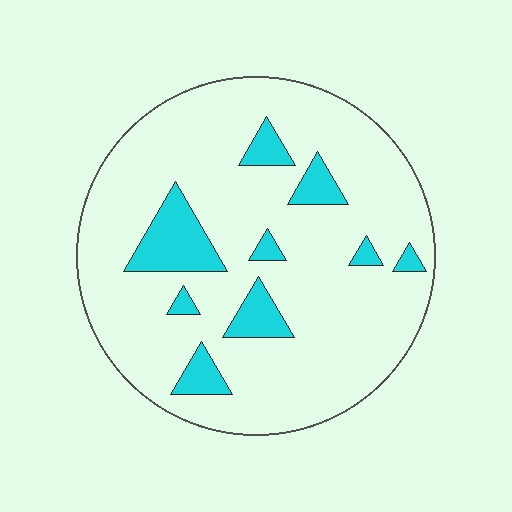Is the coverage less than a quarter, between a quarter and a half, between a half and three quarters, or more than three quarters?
Less than a quarter.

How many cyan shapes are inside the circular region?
9.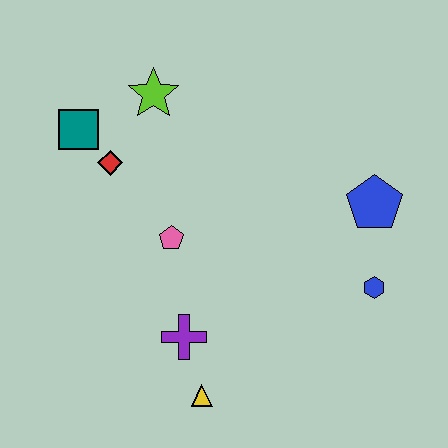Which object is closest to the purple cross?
The yellow triangle is closest to the purple cross.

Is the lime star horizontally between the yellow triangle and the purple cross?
No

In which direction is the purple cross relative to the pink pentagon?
The purple cross is below the pink pentagon.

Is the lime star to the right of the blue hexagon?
No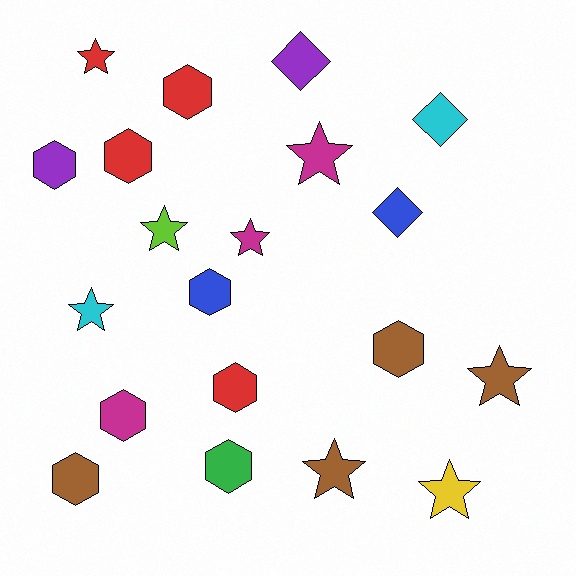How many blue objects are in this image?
There are 2 blue objects.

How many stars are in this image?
There are 8 stars.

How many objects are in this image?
There are 20 objects.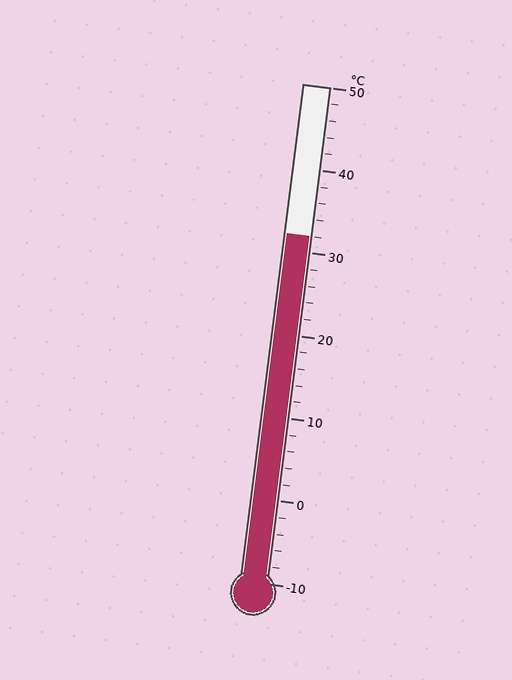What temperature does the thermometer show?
The thermometer shows approximately 32°C.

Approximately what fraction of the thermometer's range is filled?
The thermometer is filled to approximately 70% of its range.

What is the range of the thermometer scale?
The thermometer scale ranges from -10°C to 50°C.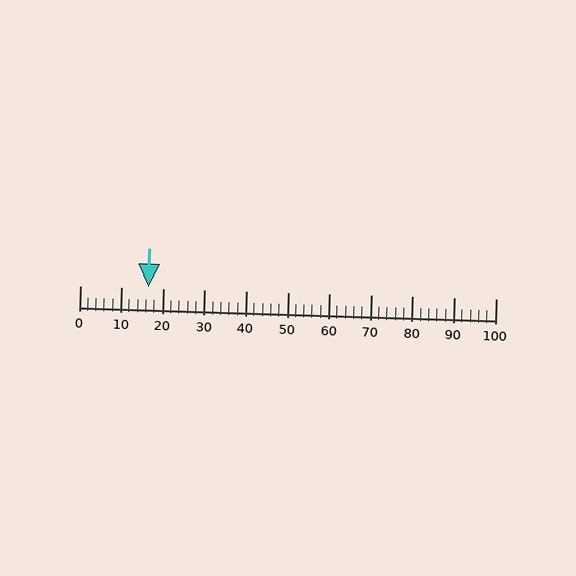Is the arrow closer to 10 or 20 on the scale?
The arrow is closer to 20.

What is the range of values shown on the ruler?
The ruler shows values from 0 to 100.